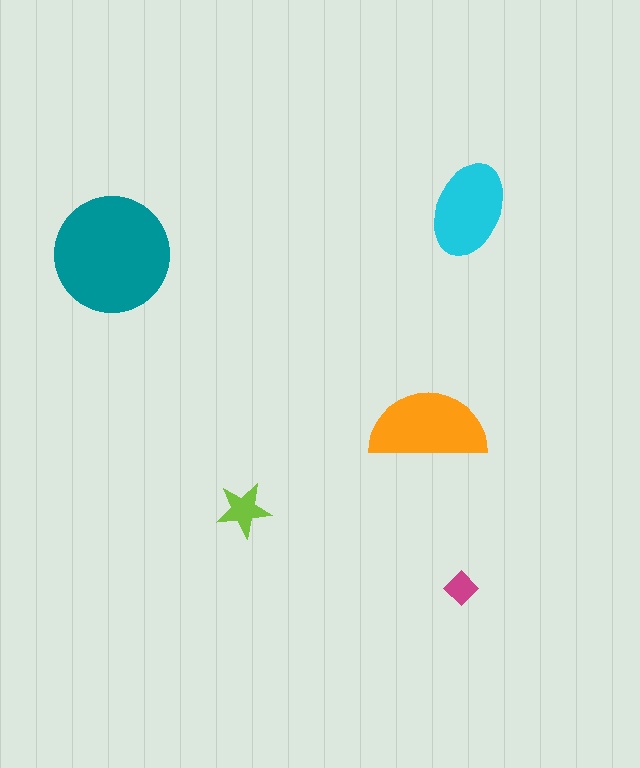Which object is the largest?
The teal circle.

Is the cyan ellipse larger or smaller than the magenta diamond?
Larger.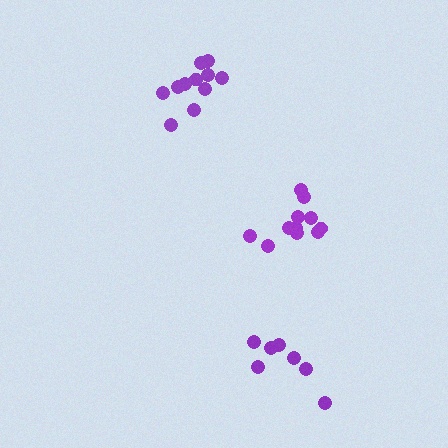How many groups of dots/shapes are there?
There are 3 groups.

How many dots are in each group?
Group 1: 11 dots, Group 2: 7 dots, Group 3: 11 dots (29 total).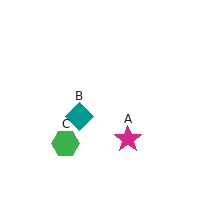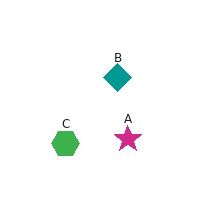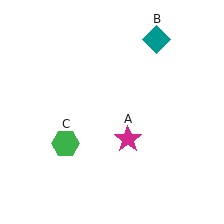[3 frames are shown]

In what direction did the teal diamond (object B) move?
The teal diamond (object B) moved up and to the right.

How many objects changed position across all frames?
1 object changed position: teal diamond (object B).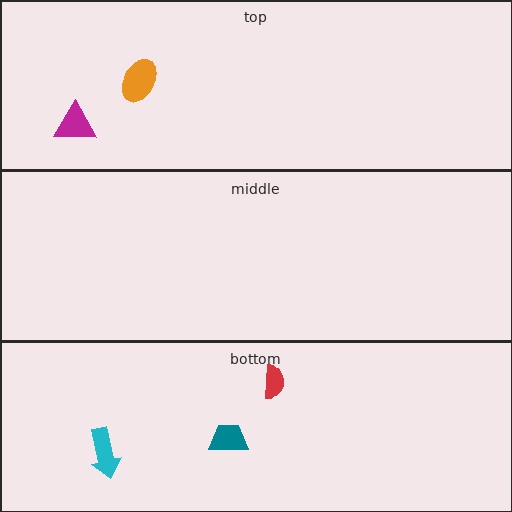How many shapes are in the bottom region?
3.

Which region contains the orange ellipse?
The top region.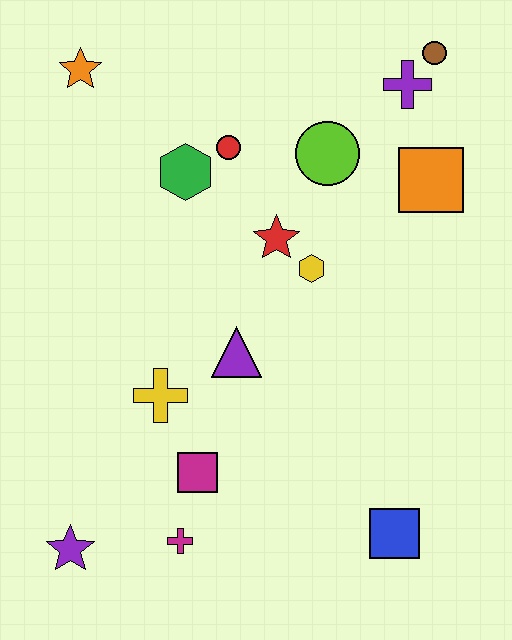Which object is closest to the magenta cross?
The magenta square is closest to the magenta cross.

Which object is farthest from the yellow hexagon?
The purple star is farthest from the yellow hexagon.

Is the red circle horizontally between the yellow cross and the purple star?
No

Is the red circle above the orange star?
No